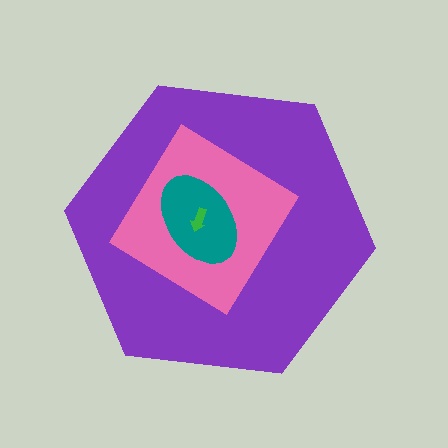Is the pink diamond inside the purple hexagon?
Yes.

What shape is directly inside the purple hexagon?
The pink diamond.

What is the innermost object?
The green arrow.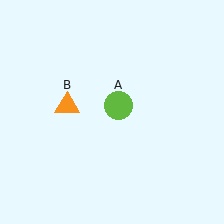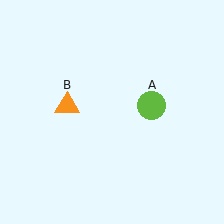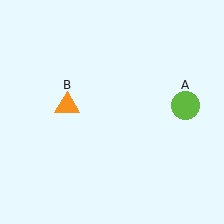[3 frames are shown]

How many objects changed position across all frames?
1 object changed position: lime circle (object A).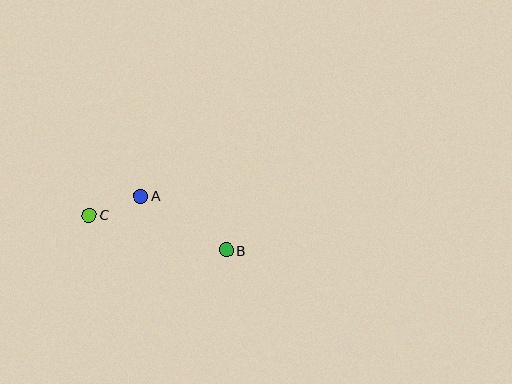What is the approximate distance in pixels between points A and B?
The distance between A and B is approximately 101 pixels.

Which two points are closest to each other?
Points A and C are closest to each other.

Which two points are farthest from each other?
Points B and C are farthest from each other.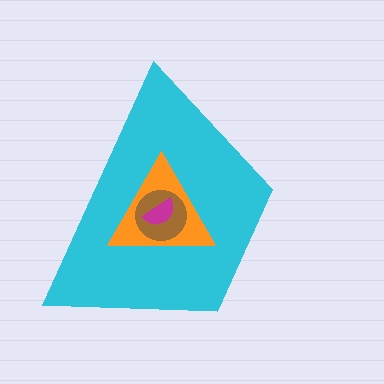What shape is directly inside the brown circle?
The magenta semicircle.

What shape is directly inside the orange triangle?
The brown circle.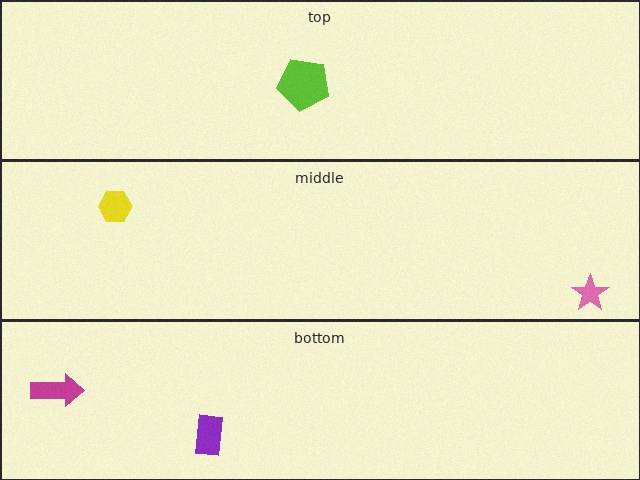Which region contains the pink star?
The middle region.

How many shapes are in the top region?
1.